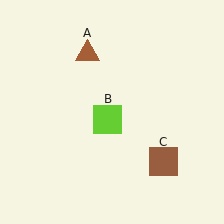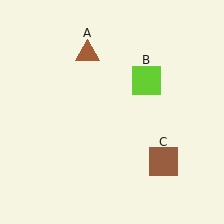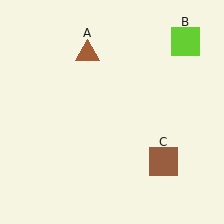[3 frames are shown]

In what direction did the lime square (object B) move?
The lime square (object B) moved up and to the right.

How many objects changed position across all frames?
1 object changed position: lime square (object B).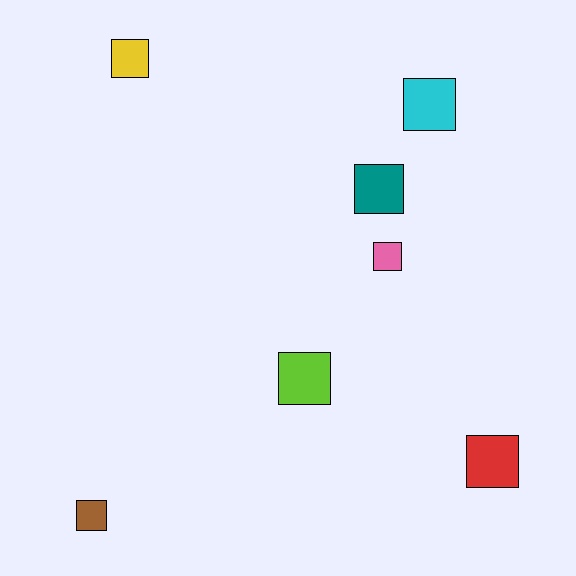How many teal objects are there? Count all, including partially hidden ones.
There is 1 teal object.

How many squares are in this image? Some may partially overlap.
There are 7 squares.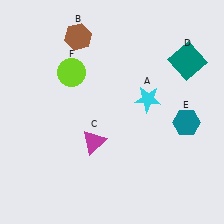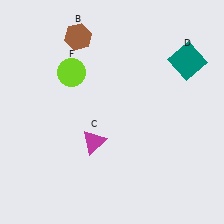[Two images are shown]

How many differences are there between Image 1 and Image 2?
There are 2 differences between the two images.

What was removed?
The cyan star (A), the teal hexagon (E) were removed in Image 2.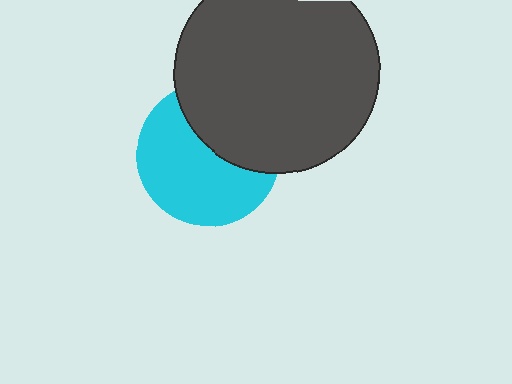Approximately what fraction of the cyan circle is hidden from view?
Roughly 39% of the cyan circle is hidden behind the dark gray circle.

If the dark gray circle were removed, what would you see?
You would see the complete cyan circle.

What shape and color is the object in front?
The object in front is a dark gray circle.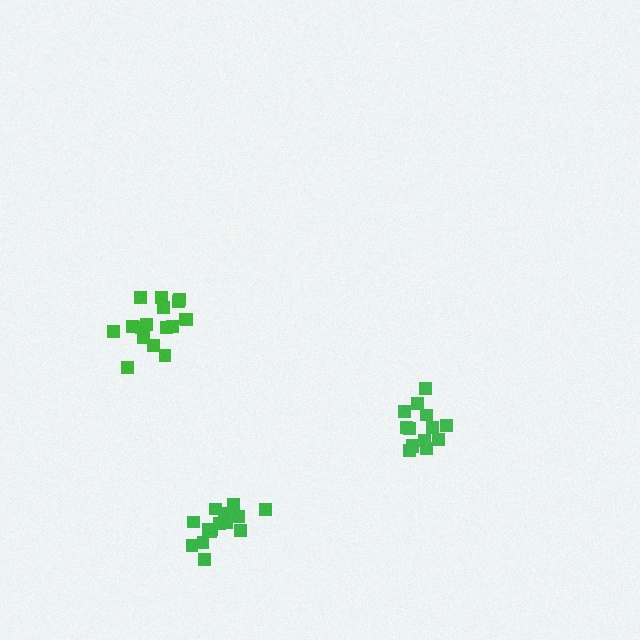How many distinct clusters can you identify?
There are 3 distinct clusters.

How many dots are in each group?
Group 1: 17 dots, Group 2: 14 dots, Group 3: 16 dots (47 total).